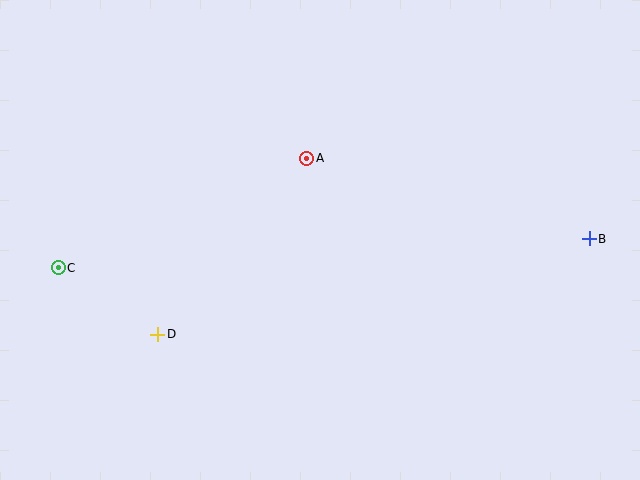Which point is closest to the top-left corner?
Point C is closest to the top-left corner.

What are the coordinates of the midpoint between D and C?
The midpoint between D and C is at (108, 301).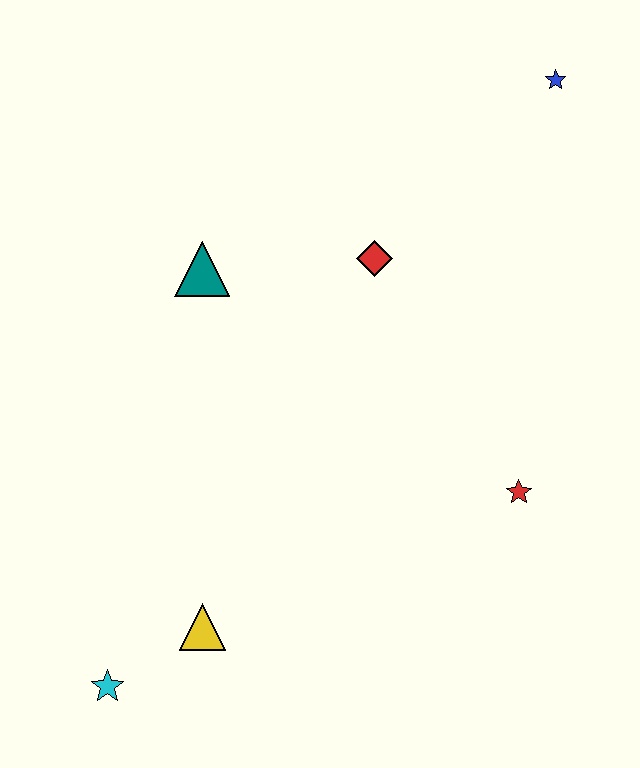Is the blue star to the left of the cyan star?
No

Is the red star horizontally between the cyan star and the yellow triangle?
No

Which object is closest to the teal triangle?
The red diamond is closest to the teal triangle.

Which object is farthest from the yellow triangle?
The blue star is farthest from the yellow triangle.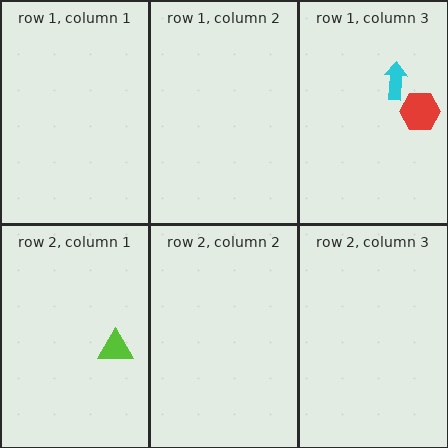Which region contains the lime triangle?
The row 2, column 1 region.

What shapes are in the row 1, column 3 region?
The red hexagon, the cyan arrow.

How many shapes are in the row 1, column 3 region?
2.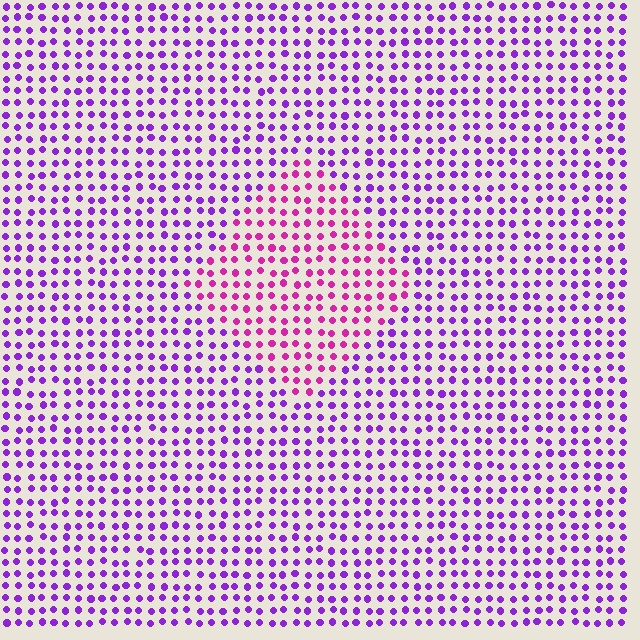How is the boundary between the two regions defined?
The boundary is defined purely by a slight shift in hue (about 40 degrees). Spacing, size, and orientation are identical on both sides.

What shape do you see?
I see a diamond.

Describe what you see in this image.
The image is filled with small purple elements in a uniform arrangement. A diamond-shaped region is visible where the elements are tinted to a slightly different hue, forming a subtle color boundary.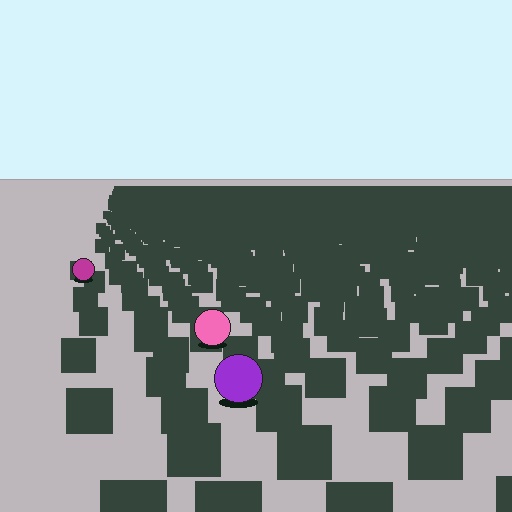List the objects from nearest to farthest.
From nearest to farthest: the purple circle, the pink circle, the magenta circle.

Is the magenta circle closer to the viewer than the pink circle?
No. The pink circle is closer — you can tell from the texture gradient: the ground texture is coarser near it.